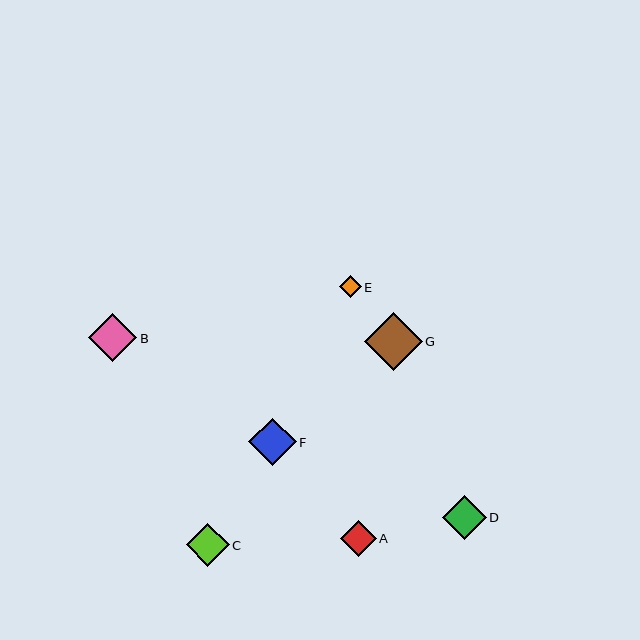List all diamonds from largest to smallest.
From largest to smallest: G, B, F, D, C, A, E.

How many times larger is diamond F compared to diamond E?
Diamond F is approximately 2.2 times the size of diamond E.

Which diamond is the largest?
Diamond G is the largest with a size of approximately 58 pixels.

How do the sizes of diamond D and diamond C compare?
Diamond D and diamond C are approximately the same size.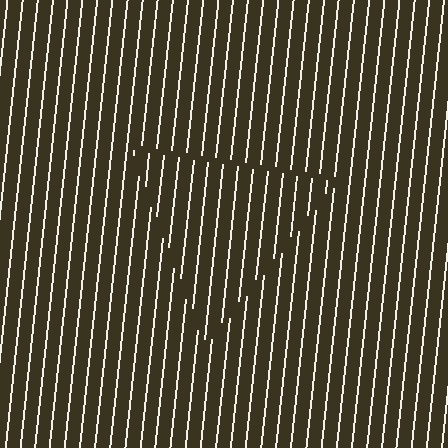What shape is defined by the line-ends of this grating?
An illusory triangle. The interior of the shape contains the same grating, shifted by half a period — the contour is defined by the phase discontinuity where line-ends from the inner and outer gratings abut.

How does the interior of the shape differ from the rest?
The interior of the shape contains the same grating, shifted by half a period — the contour is defined by the phase discontinuity where line-ends from the inner and outer gratings abut.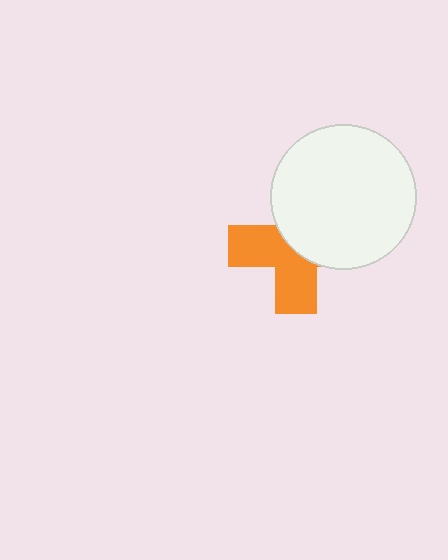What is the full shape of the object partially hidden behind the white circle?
The partially hidden object is an orange cross.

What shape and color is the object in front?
The object in front is a white circle.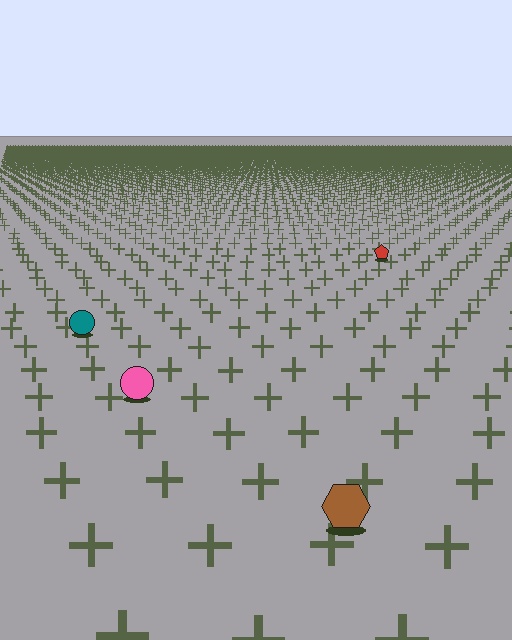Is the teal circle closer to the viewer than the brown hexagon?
No. The brown hexagon is closer — you can tell from the texture gradient: the ground texture is coarser near it.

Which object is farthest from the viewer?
The red pentagon is farthest from the viewer. It appears smaller and the ground texture around it is denser.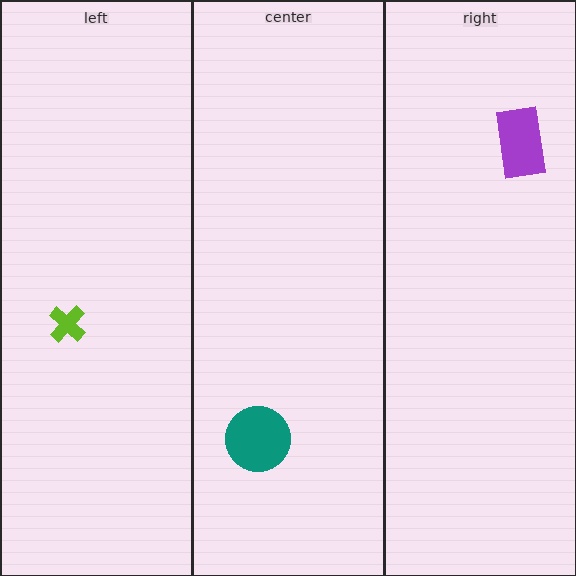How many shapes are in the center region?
1.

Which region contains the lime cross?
The left region.